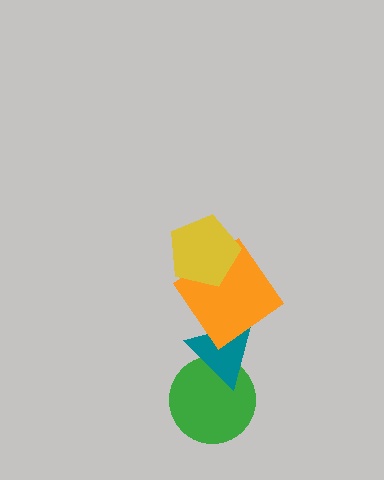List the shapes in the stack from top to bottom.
From top to bottom: the yellow pentagon, the orange diamond, the teal triangle, the green circle.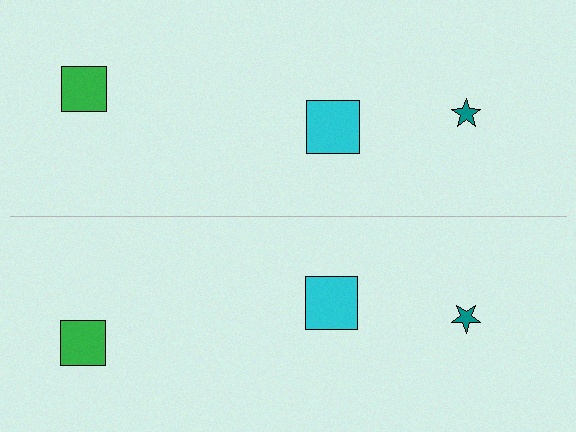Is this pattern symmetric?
Yes, this pattern has bilateral (reflection) symmetry.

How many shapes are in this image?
There are 6 shapes in this image.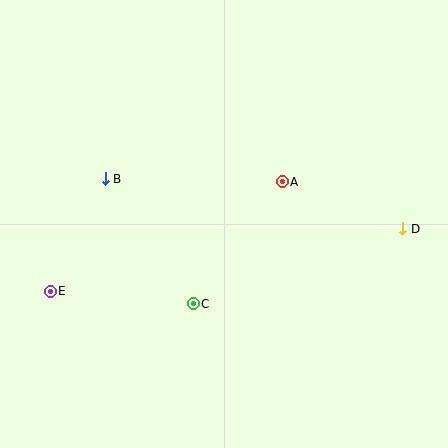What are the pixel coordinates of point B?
Point B is at (105, 179).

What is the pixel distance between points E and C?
The distance between E and C is 144 pixels.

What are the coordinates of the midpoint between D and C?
The midpoint between D and C is at (298, 266).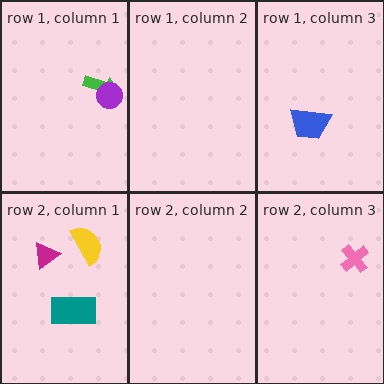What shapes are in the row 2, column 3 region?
The pink cross.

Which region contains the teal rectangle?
The row 2, column 1 region.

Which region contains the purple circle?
The row 1, column 1 region.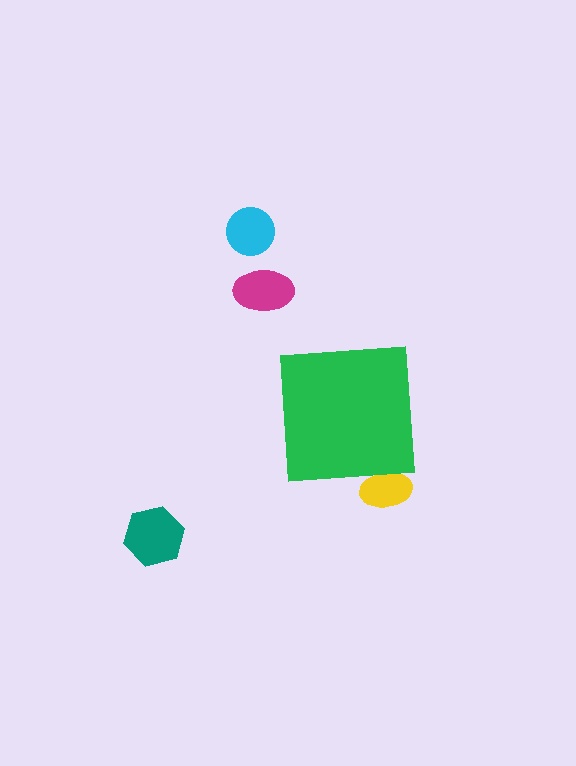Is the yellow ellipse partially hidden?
Yes, the yellow ellipse is partially hidden behind the green square.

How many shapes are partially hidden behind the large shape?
1 shape is partially hidden.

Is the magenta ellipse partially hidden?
No, the magenta ellipse is fully visible.